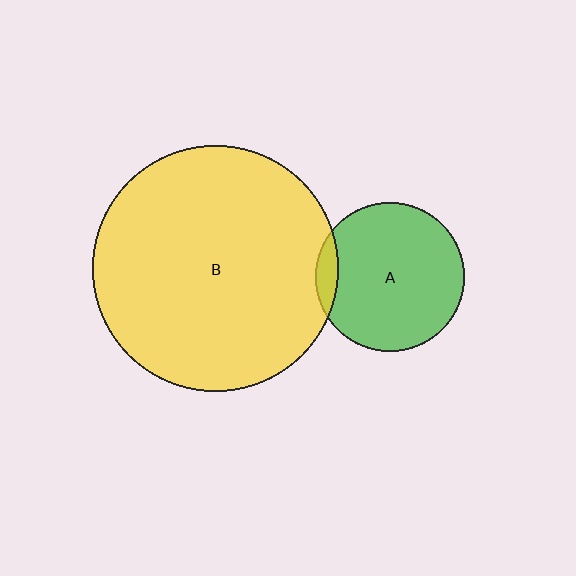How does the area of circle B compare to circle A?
Approximately 2.7 times.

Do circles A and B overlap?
Yes.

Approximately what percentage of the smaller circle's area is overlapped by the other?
Approximately 10%.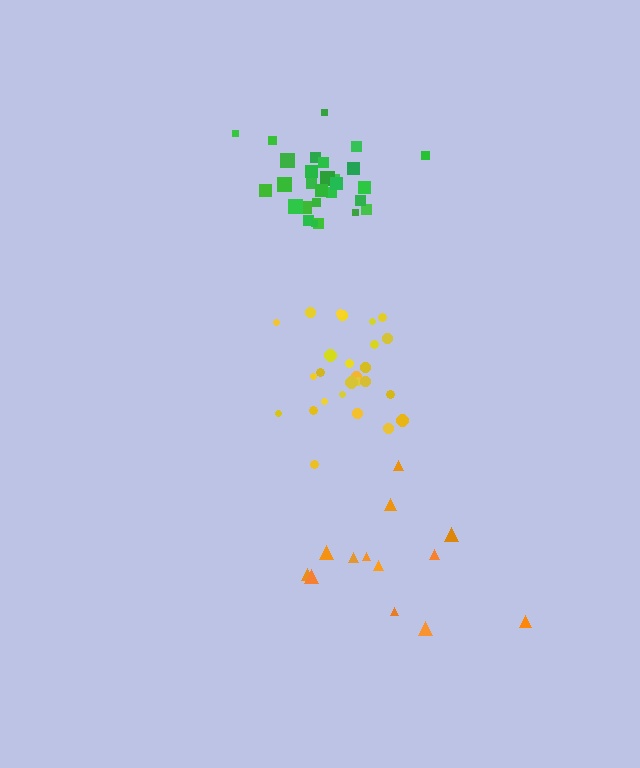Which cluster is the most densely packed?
Green.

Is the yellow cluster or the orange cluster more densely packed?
Yellow.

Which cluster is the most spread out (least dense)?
Orange.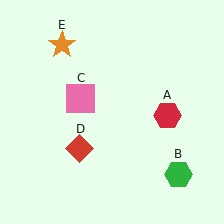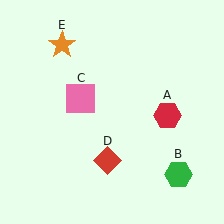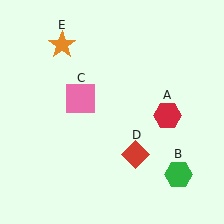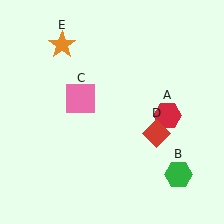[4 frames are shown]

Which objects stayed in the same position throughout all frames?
Red hexagon (object A) and green hexagon (object B) and pink square (object C) and orange star (object E) remained stationary.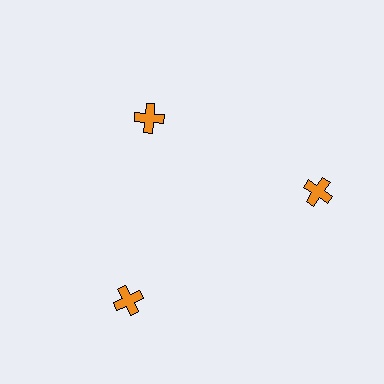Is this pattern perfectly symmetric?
No. The 3 orange crosses are arranged in a ring, but one element near the 11 o'clock position is pulled inward toward the center, breaking the 3-fold rotational symmetry.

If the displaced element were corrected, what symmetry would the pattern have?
It would have 3-fold rotational symmetry — the pattern would map onto itself every 120 degrees.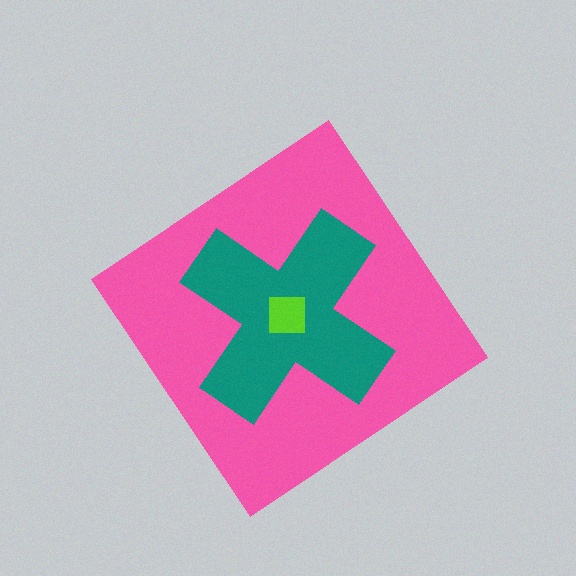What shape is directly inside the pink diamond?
The teal cross.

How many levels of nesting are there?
3.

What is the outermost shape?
The pink diamond.